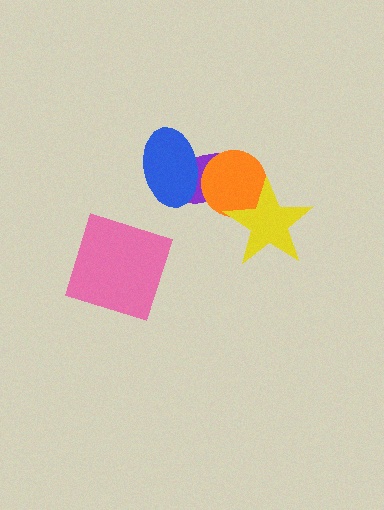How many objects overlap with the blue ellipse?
2 objects overlap with the blue ellipse.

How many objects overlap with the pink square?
0 objects overlap with the pink square.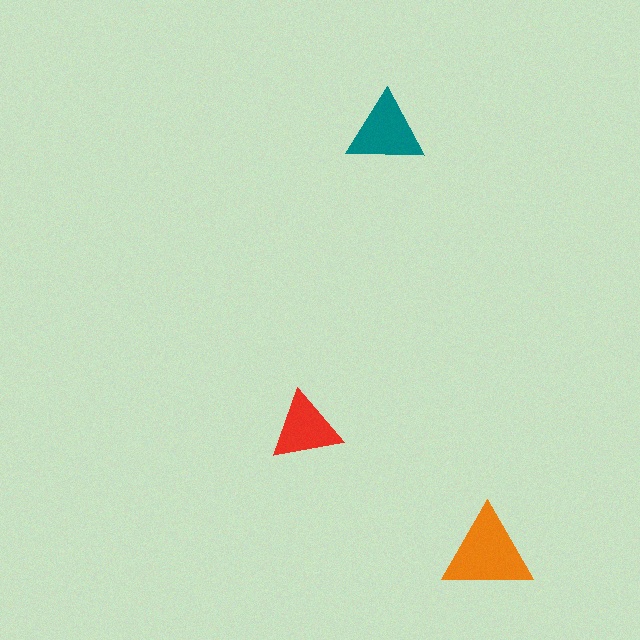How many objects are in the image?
There are 3 objects in the image.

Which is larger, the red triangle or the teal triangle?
The teal one.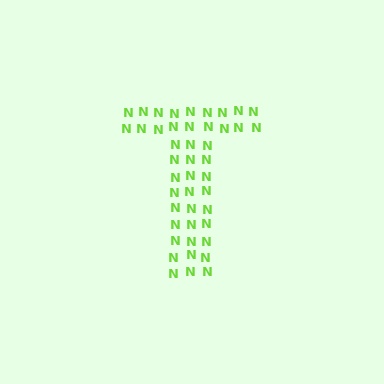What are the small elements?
The small elements are letter N's.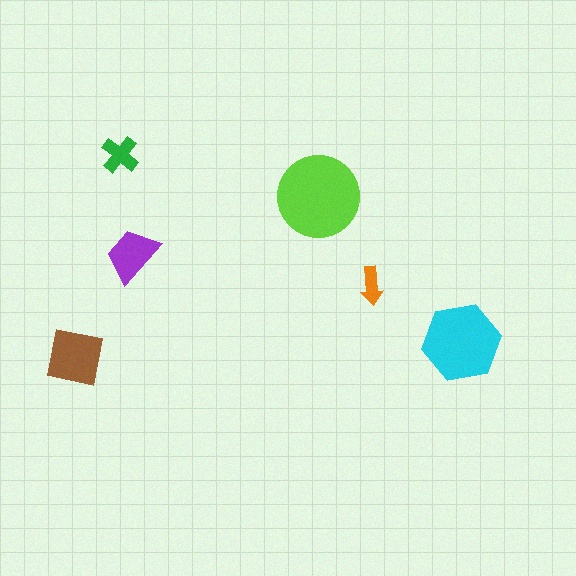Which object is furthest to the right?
The cyan hexagon is rightmost.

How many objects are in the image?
There are 6 objects in the image.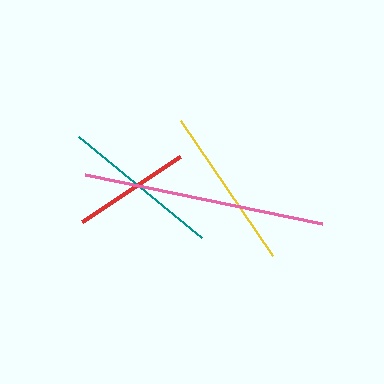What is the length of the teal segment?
The teal segment is approximately 160 pixels long.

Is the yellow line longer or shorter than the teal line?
The yellow line is longer than the teal line.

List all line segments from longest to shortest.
From longest to shortest: pink, yellow, teal, red.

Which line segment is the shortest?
The red line is the shortest at approximately 117 pixels.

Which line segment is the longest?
The pink line is the longest at approximately 242 pixels.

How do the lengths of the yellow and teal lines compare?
The yellow and teal lines are approximately the same length.